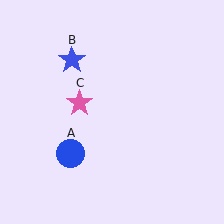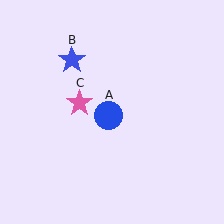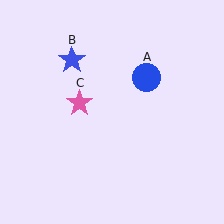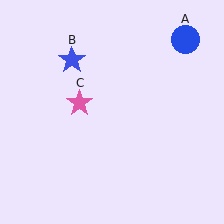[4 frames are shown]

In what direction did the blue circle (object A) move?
The blue circle (object A) moved up and to the right.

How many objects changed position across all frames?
1 object changed position: blue circle (object A).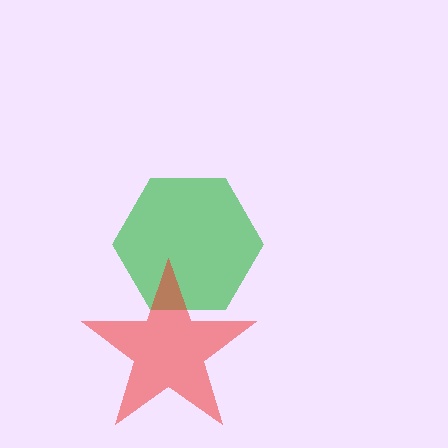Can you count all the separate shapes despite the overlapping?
Yes, there are 2 separate shapes.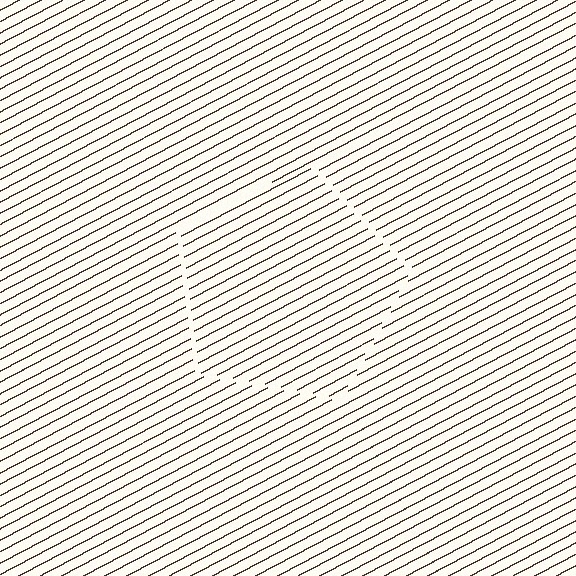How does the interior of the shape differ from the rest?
The interior of the shape contains the same grating, shifted by half a period — the contour is defined by the phase discontinuity where line-ends from the inner and outer gratings abut.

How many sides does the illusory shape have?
5 sides — the line-ends trace a pentagon.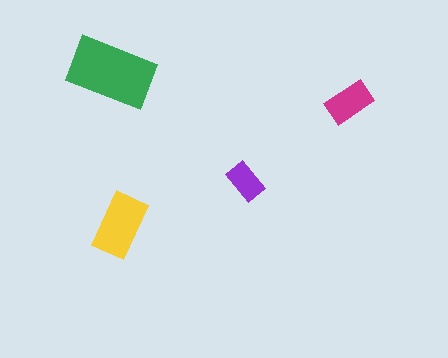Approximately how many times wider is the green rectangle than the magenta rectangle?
About 2 times wider.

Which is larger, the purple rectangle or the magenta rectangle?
The magenta one.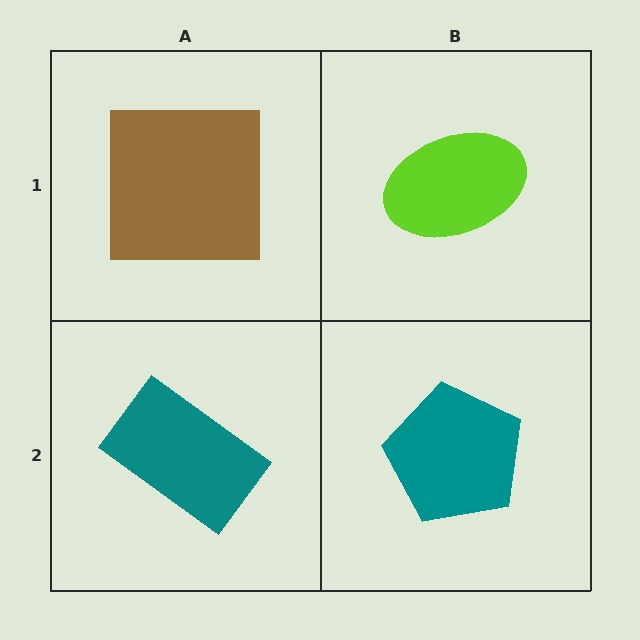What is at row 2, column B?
A teal pentagon.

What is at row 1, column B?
A lime ellipse.